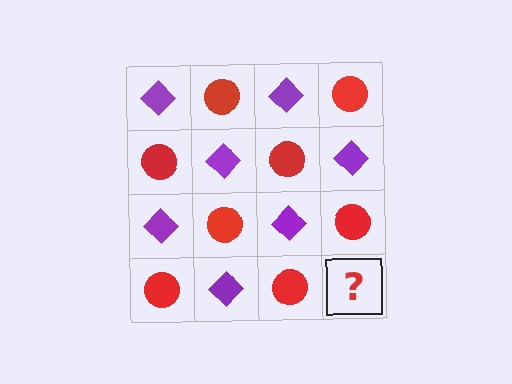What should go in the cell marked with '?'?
The missing cell should contain a purple diamond.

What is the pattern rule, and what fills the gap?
The rule is that it alternates purple diamond and red circle in a checkerboard pattern. The gap should be filled with a purple diamond.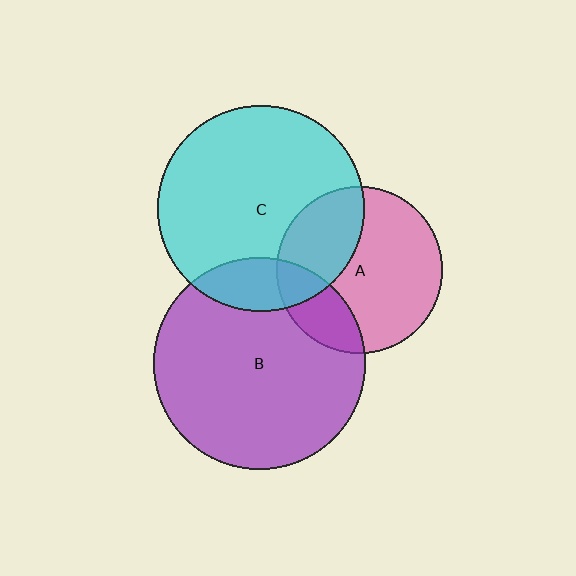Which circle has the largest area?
Circle B (purple).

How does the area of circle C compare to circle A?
Approximately 1.5 times.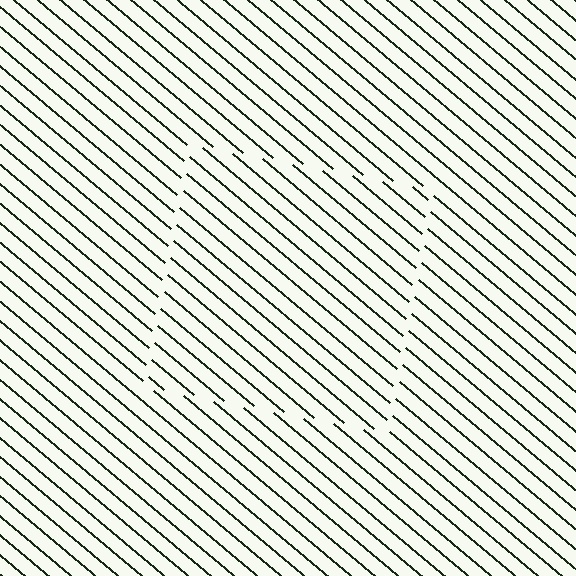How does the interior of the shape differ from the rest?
The interior of the shape contains the same grating, shifted by half a period — the contour is defined by the phase discontinuity where line-ends from the inner and outer gratings abut.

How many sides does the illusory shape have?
4 sides — the line-ends trace a square.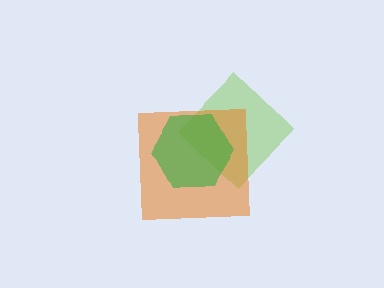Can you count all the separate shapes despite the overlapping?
Yes, there are 3 separate shapes.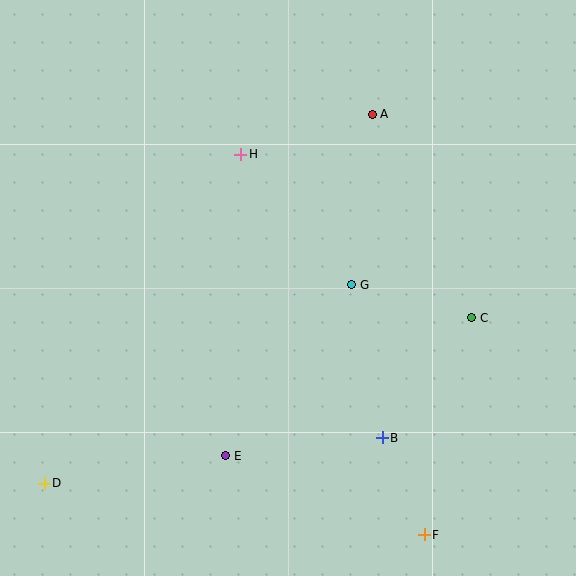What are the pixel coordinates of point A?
Point A is at (372, 114).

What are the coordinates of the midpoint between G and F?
The midpoint between G and F is at (388, 410).